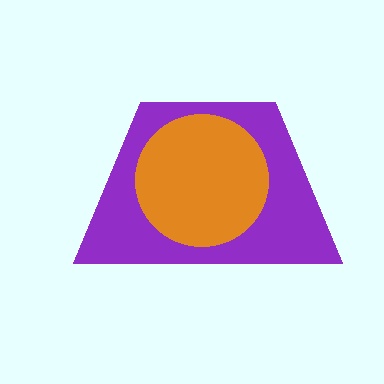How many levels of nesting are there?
2.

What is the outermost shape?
The purple trapezoid.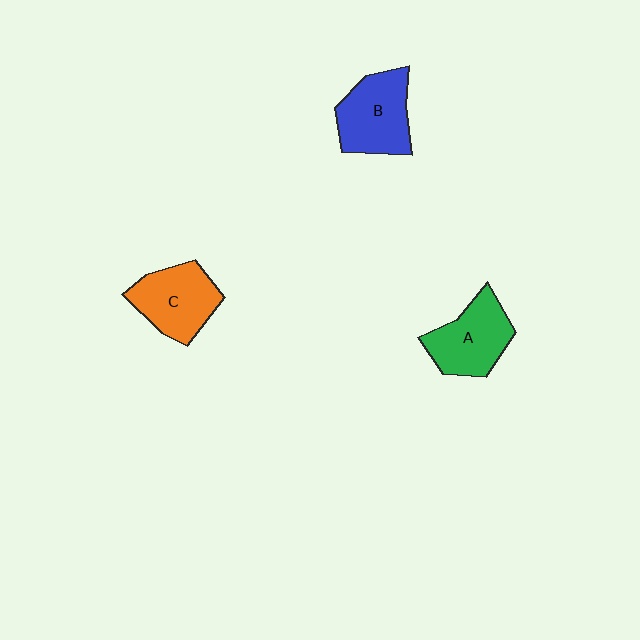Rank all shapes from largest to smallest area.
From largest to smallest: B (blue), C (orange), A (green).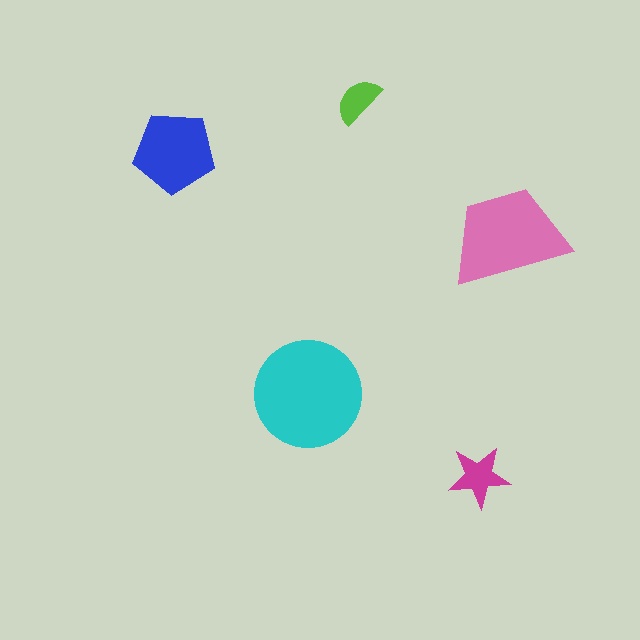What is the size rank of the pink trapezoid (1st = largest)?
2nd.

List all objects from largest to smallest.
The cyan circle, the pink trapezoid, the blue pentagon, the magenta star, the lime semicircle.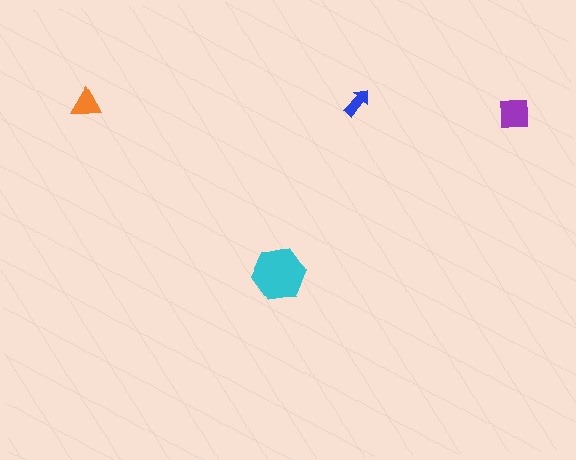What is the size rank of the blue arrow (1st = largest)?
4th.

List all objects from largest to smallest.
The cyan hexagon, the purple square, the orange triangle, the blue arrow.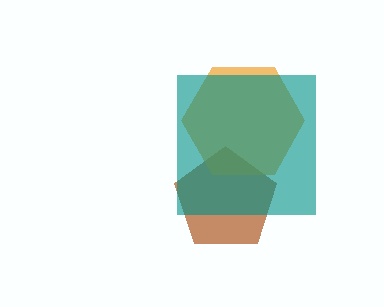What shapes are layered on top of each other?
The layered shapes are: a brown pentagon, an orange hexagon, a teal square.